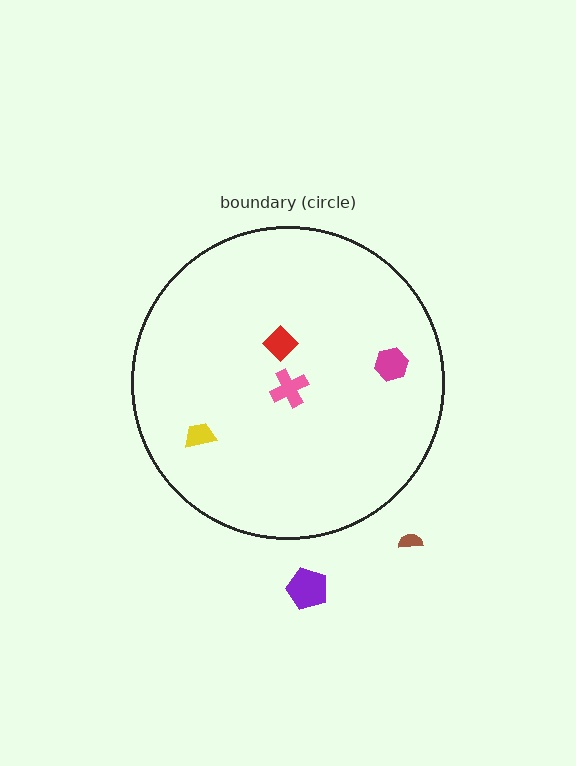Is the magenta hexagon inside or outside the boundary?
Inside.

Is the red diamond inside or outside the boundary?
Inside.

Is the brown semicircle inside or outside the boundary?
Outside.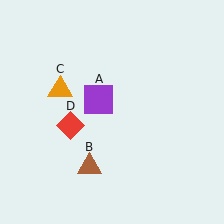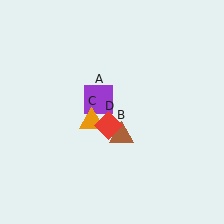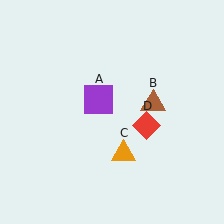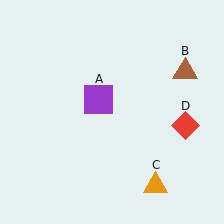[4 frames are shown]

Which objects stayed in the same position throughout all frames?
Purple square (object A) remained stationary.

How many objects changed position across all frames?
3 objects changed position: brown triangle (object B), orange triangle (object C), red diamond (object D).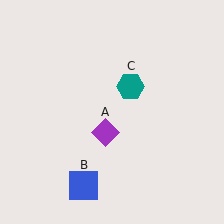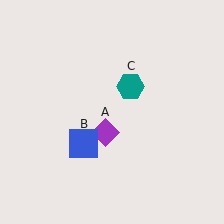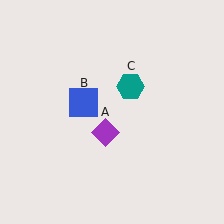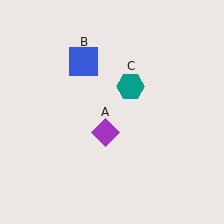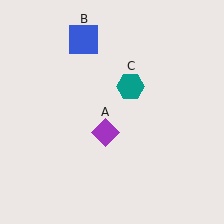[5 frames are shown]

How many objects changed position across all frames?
1 object changed position: blue square (object B).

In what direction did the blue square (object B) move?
The blue square (object B) moved up.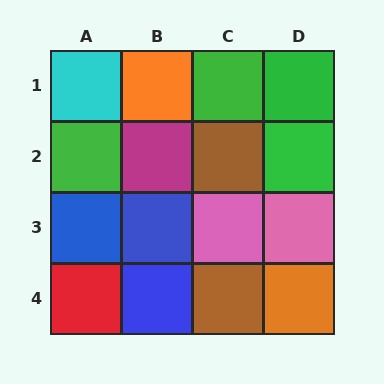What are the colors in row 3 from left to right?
Blue, blue, pink, pink.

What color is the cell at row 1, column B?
Orange.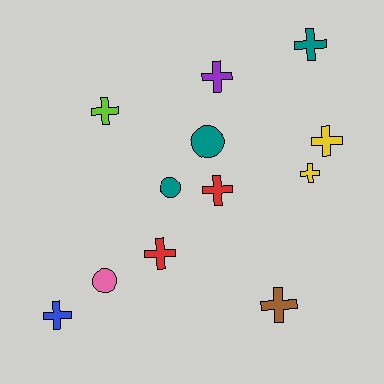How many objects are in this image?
There are 12 objects.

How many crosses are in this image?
There are 9 crosses.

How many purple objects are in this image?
There is 1 purple object.